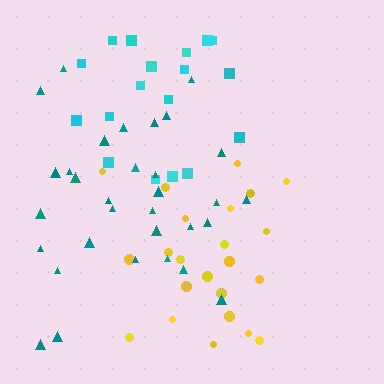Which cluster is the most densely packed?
Teal.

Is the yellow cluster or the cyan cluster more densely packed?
Yellow.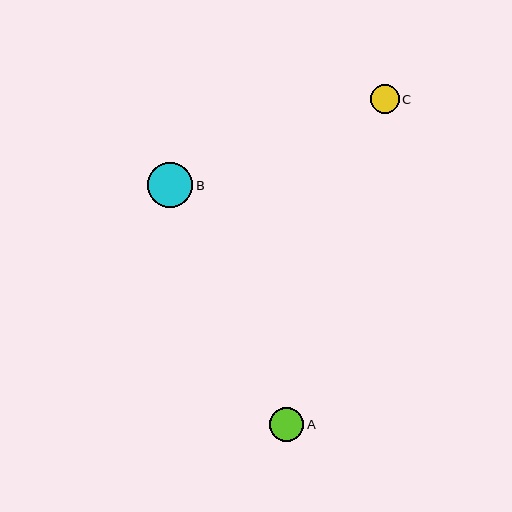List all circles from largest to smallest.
From largest to smallest: B, A, C.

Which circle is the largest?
Circle B is the largest with a size of approximately 45 pixels.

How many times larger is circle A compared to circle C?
Circle A is approximately 1.2 times the size of circle C.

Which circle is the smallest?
Circle C is the smallest with a size of approximately 29 pixels.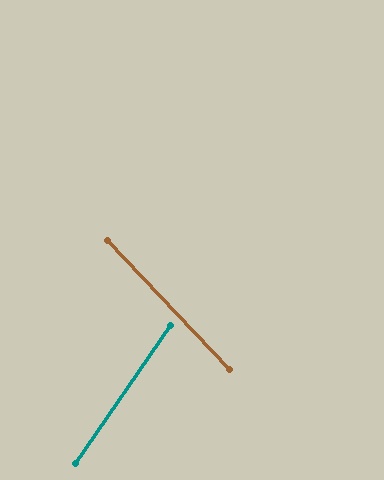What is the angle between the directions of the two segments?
Approximately 78 degrees.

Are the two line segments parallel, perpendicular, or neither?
Neither parallel nor perpendicular — they differ by about 78°.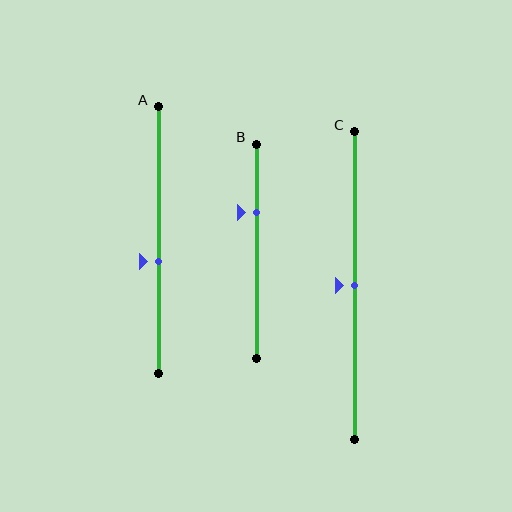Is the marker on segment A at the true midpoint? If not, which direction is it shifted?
No, the marker on segment A is shifted downward by about 8% of the segment length.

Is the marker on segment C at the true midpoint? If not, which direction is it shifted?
Yes, the marker on segment C is at the true midpoint.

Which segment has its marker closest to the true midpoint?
Segment C has its marker closest to the true midpoint.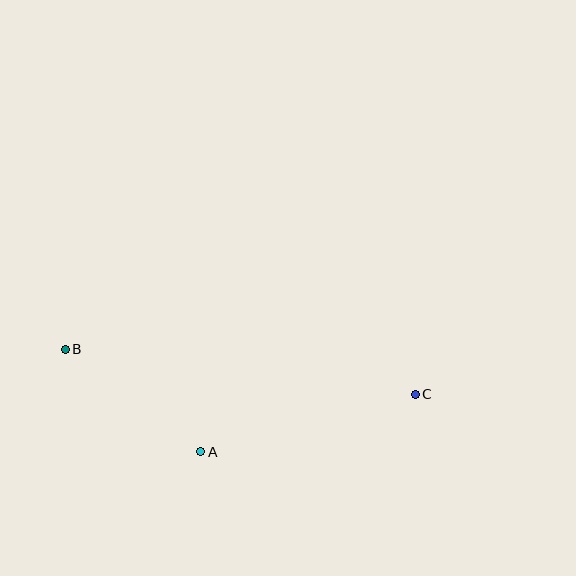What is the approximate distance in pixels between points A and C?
The distance between A and C is approximately 222 pixels.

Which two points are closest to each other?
Points A and B are closest to each other.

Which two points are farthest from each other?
Points B and C are farthest from each other.